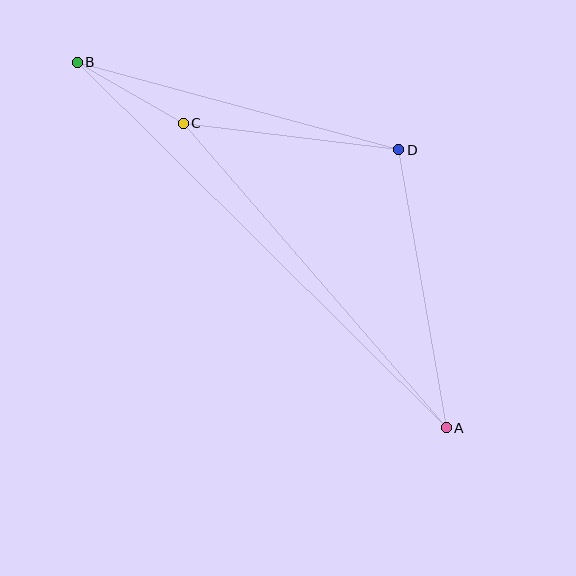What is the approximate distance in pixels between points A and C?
The distance between A and C is approximately 403 pixels.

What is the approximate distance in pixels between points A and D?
The distance between A and D is approximately 282 pixels.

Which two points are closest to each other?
Points B and C are closest to each other.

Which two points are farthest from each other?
Points A and B are farthest from each other.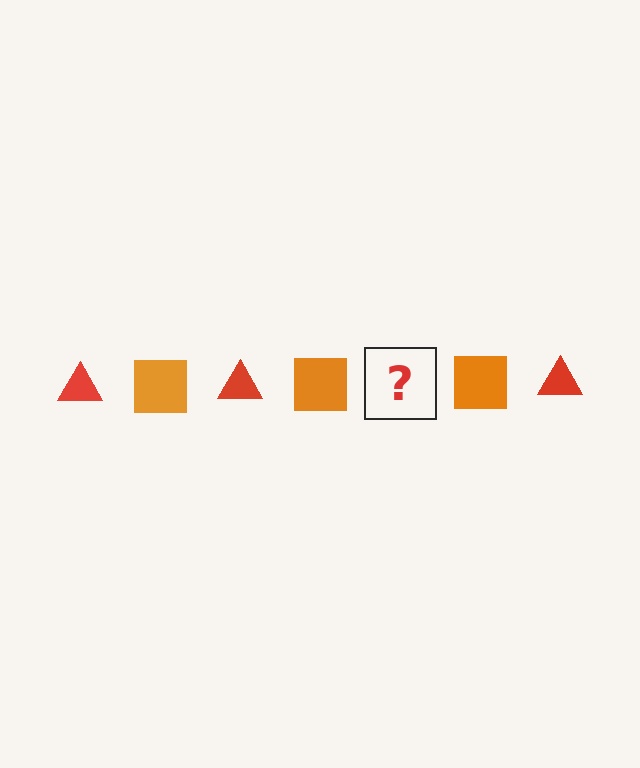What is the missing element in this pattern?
The missing element is a red triangle.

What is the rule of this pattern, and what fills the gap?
The rule is that the pattern alternates between red triangle and orange square. The gap should be filled with a red triangle.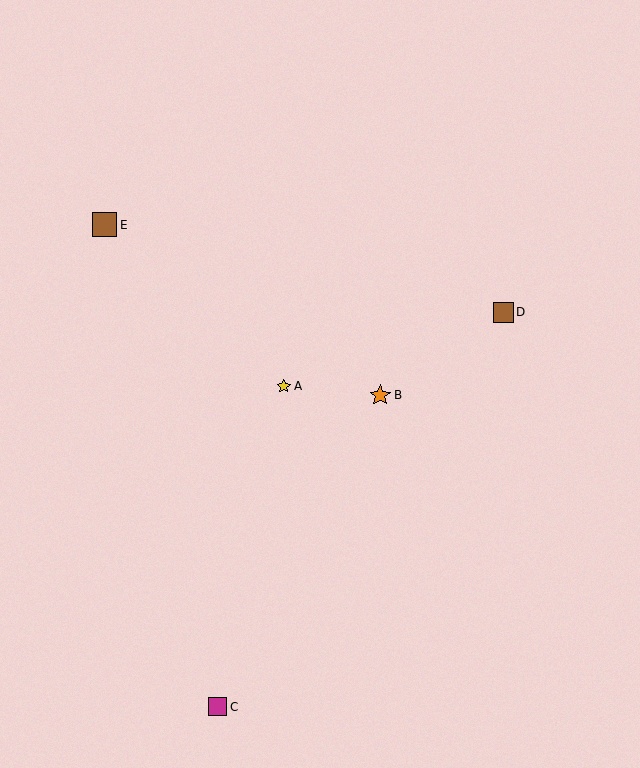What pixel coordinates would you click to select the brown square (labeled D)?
Click at (503, 312) to select the brown square D.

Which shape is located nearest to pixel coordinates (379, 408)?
The orange star (labeled B) at (380, 395) is nearest to that location.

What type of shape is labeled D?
Shape D is a brown square.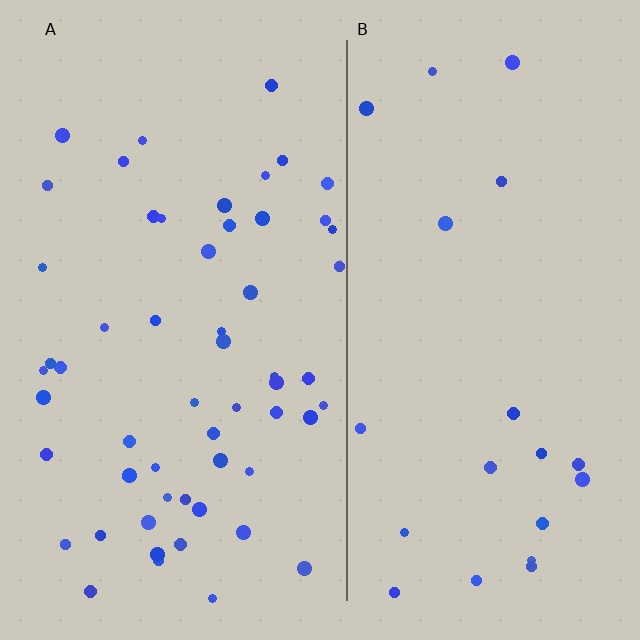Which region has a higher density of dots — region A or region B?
A (the left).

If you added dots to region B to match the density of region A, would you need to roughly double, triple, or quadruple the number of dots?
Approximately triple.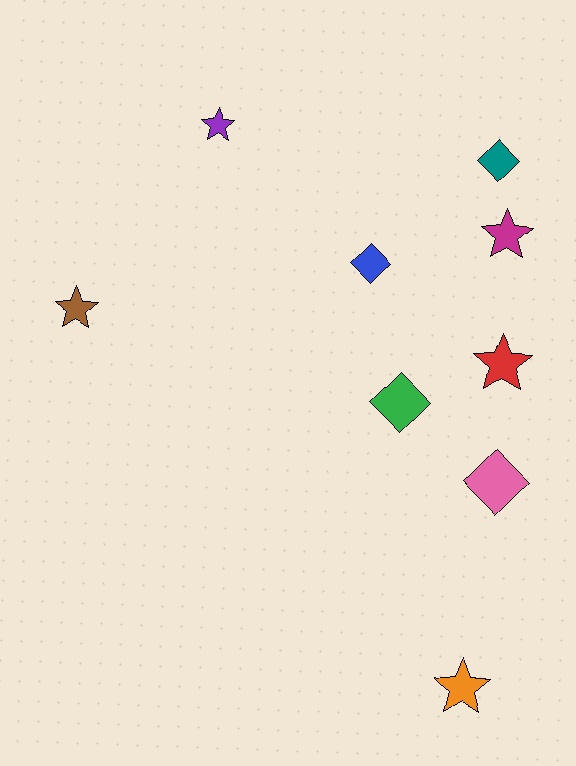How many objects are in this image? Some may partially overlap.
There are 9 objects.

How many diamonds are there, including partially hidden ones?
There are 4 diamonds.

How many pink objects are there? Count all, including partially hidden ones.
There is 1 pink object.